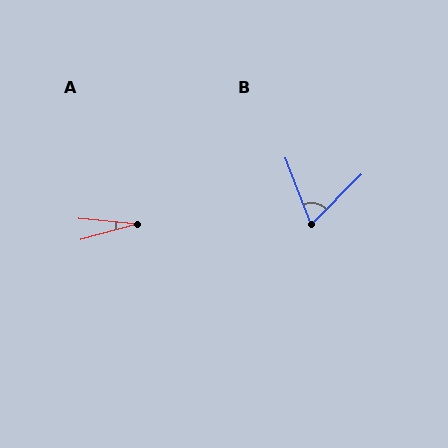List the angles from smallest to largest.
A (20°), B (66°).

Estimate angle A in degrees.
Approximately 20 degrees.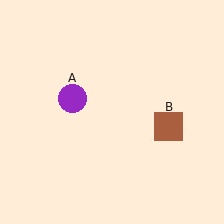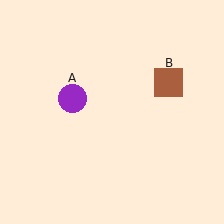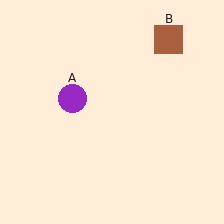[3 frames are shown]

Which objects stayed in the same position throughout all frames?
Purple circle (object A) remained stationary.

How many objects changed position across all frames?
1 object changed position: brown square (object B).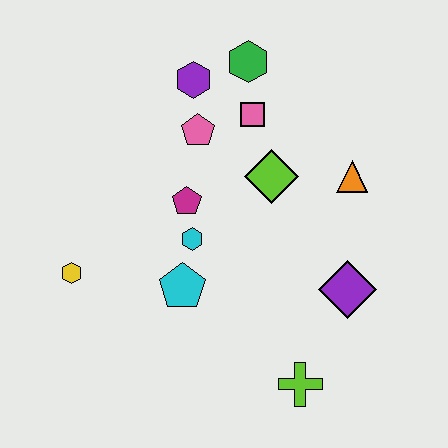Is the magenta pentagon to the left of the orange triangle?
Yes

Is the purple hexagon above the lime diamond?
Yes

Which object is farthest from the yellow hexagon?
The orange triangle is farthest from the yellow hexagon.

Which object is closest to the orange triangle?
The lime diamond is closest to the orange triangle.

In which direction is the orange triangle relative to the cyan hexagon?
The orange triangle is to the right of the cyan hexagon.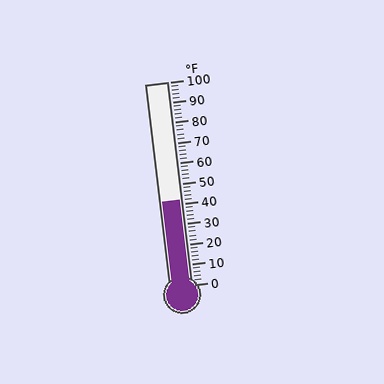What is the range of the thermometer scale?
The thermometer scale ranges from 0°F to 100°F.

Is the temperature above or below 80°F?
The temperature is below 80°F.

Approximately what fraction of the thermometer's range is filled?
The thermometer is filled to approximately 40% of its range.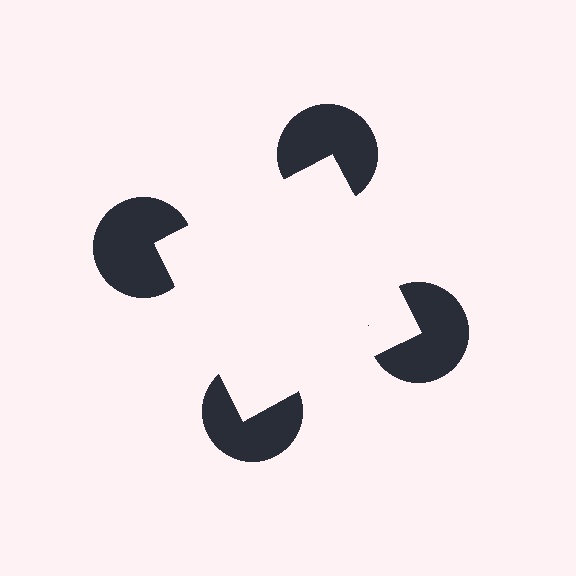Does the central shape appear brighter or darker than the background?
It typically appears slightly brighter than the background, even though no actual brightness change is drawn.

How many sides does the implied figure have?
4 sides.